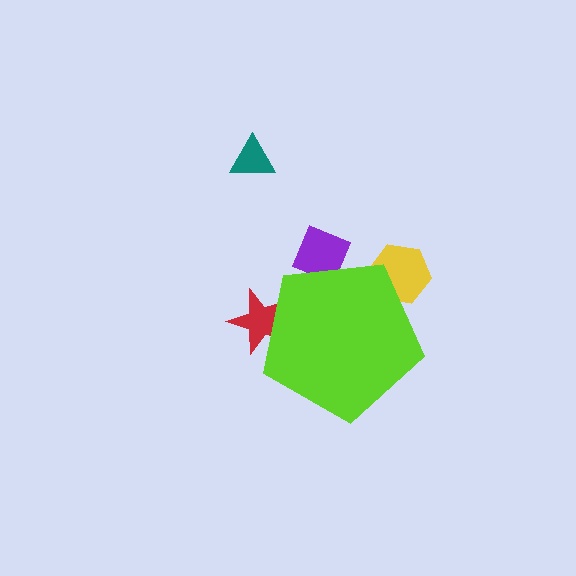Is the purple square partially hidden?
Yes, the purple square is partially hidden behind the lime pentagon.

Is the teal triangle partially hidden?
No, the teal triangle is fully visible.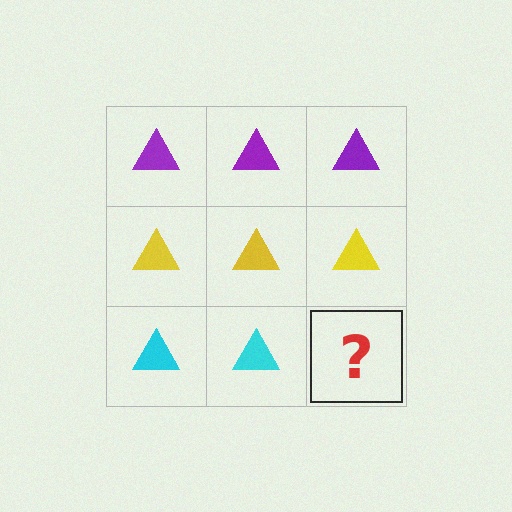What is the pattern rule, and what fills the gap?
The rule is that each row has a consistent color. The gap should be filled with a cyan triangle.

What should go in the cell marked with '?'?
The missing cell should contain a cyan triangle.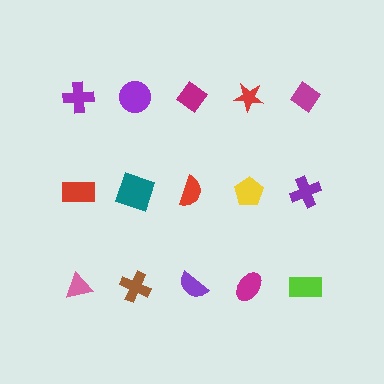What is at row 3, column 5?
A lime rectangle.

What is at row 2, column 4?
A yellow pentagon.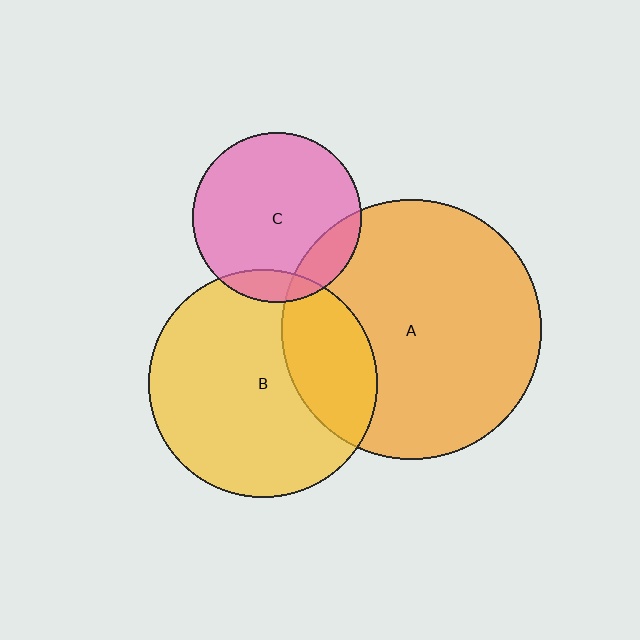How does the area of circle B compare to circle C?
Approximately 1.8 times.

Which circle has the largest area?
Circle A (orange).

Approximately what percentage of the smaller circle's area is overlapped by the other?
Approximately 15%.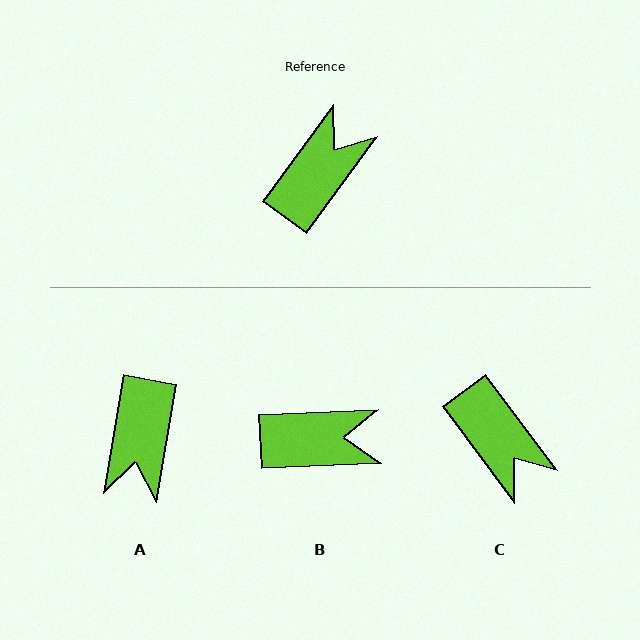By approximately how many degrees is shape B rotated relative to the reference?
Approximately 51 degrees clockwise.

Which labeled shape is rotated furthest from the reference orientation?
A, about 153 degrees away.